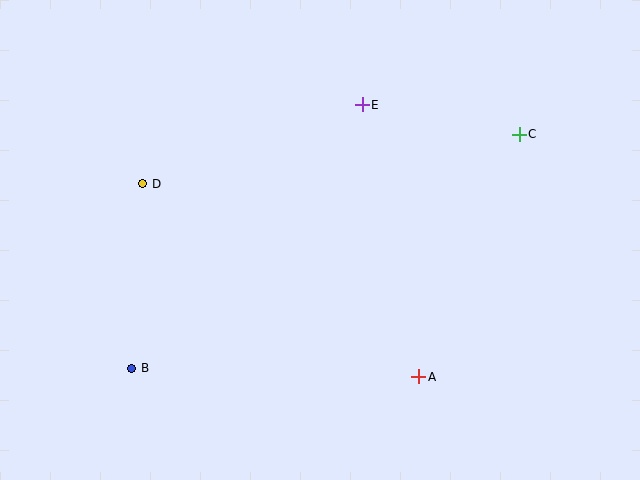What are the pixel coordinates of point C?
Point C is at (519, 134).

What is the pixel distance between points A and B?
The distance between A and B is 287 pixels.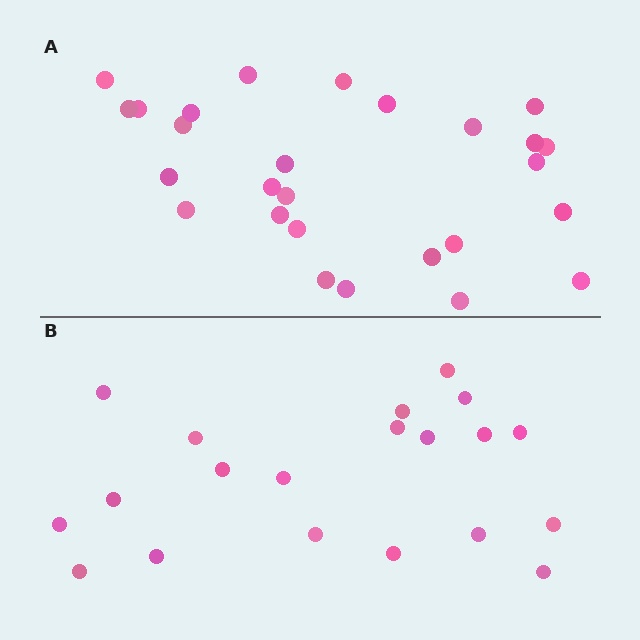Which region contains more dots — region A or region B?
Region A (the top region) has more dots.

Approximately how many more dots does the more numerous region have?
Region A has roughly 8 or so more dots than region B.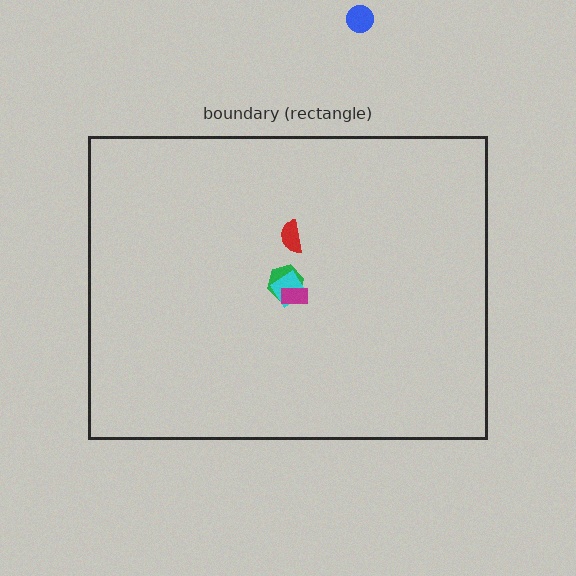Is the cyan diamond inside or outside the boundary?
Inside.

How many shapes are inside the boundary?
4 inside, 1 outside.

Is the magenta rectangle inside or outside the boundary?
Inside.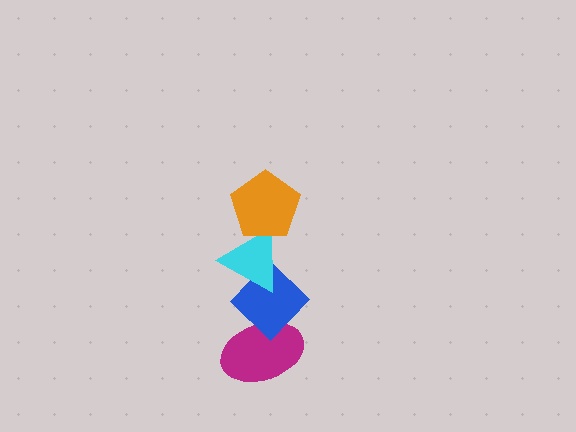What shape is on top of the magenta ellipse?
The blue diamond is on top of the magenta ellipse.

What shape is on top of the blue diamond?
The cyan triangle is on top of the blue diamond.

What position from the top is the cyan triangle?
The cyan triangle is 2nd from the top.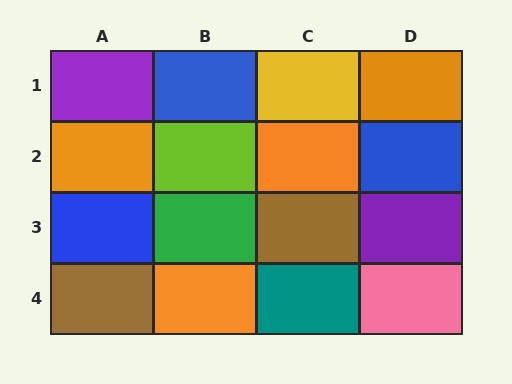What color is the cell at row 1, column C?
Yellow.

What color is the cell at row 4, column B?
Orange.